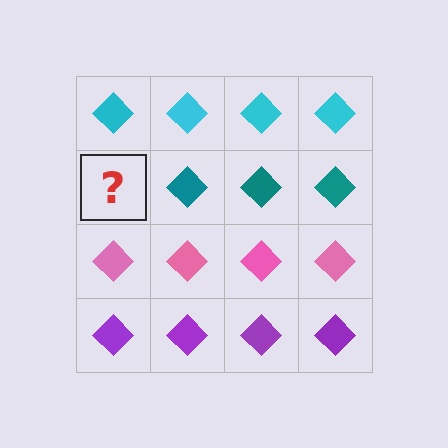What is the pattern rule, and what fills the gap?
The rule is that each row has a consistent color. The gap should be filled with a teal diamond.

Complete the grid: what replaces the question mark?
The question mark should be replaced with a teal diamond.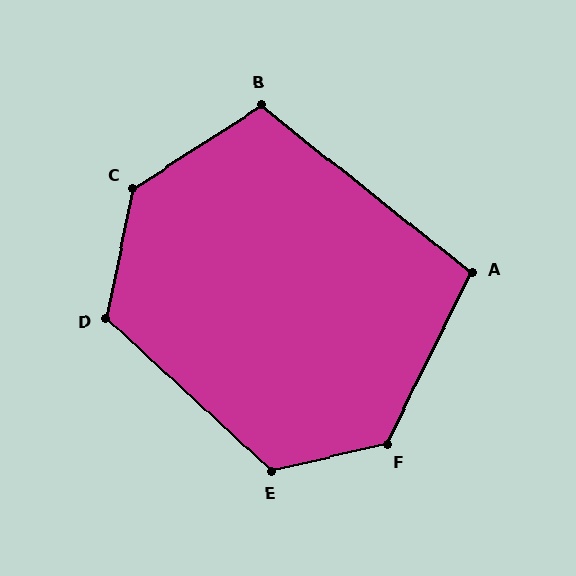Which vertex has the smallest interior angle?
A, at approximately 102 degrees.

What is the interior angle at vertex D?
Approximately 121 degrees (obtuse).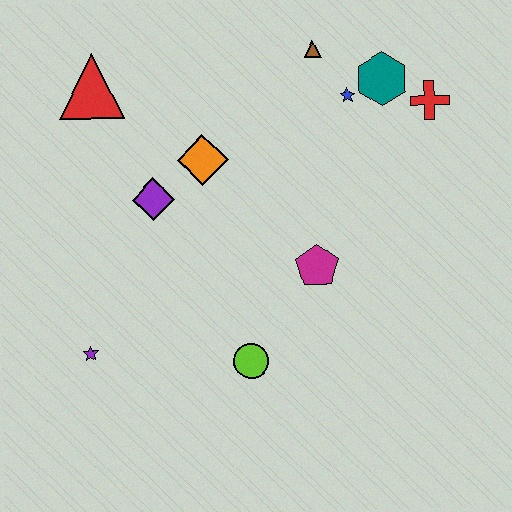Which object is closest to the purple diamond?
The orange diamond is closest to the purple diamond.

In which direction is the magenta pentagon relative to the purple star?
The magenta pentagon is to the right of the purple star.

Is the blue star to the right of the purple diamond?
Yes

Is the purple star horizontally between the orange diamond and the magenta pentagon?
No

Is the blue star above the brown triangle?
No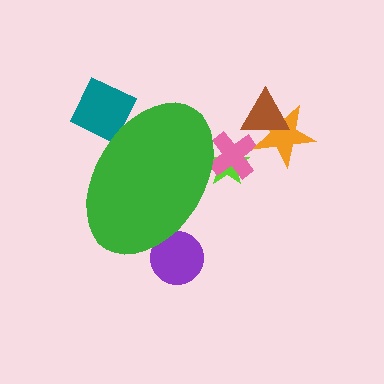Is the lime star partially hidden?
Yes, the lime star is partially hidden behind the green ellipse.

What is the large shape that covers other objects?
A green ellipse.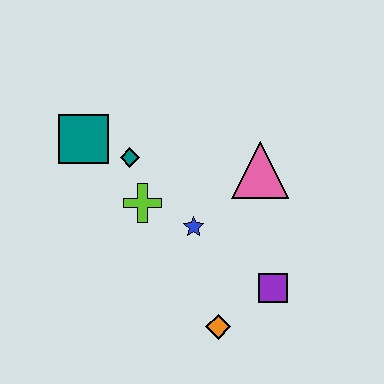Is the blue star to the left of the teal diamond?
No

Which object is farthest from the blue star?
The teal square is farthest from the blue star.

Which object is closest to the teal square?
The teal diamond is closest to the teal square.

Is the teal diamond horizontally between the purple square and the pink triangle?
No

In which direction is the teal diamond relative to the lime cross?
The teal diamond is above the lime cross.